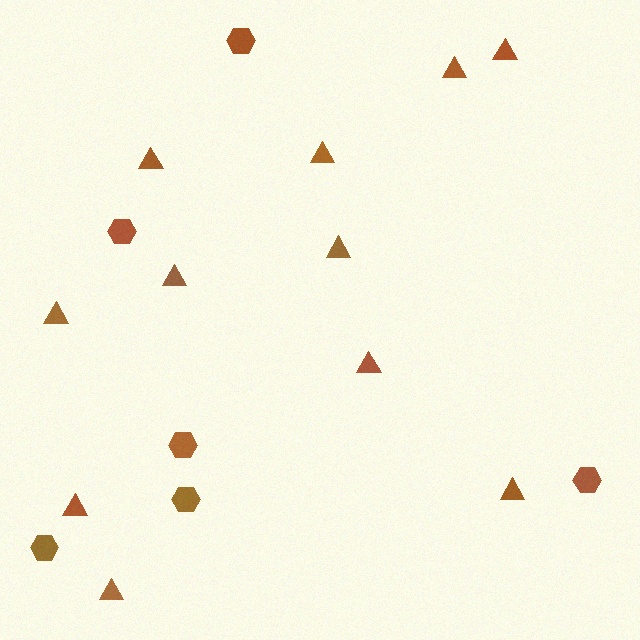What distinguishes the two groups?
There are 2 groups: one group of triangles (11) and one group of hexagons (6).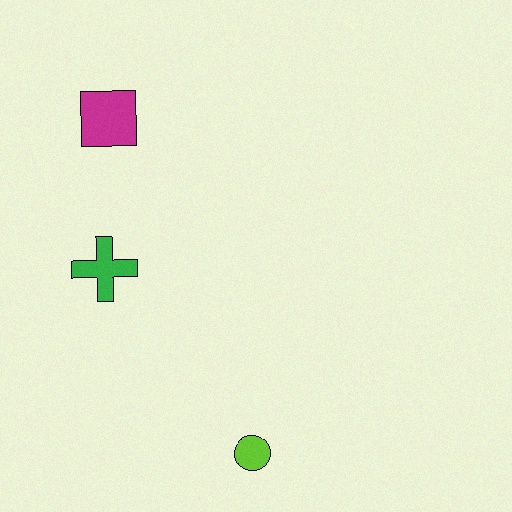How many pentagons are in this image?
There are no pentagons.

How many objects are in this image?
There are 3 objects.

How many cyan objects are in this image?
There are no cyan objects.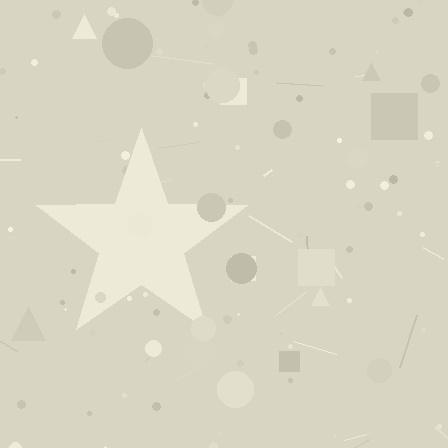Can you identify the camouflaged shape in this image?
The camouflaged shape is a star.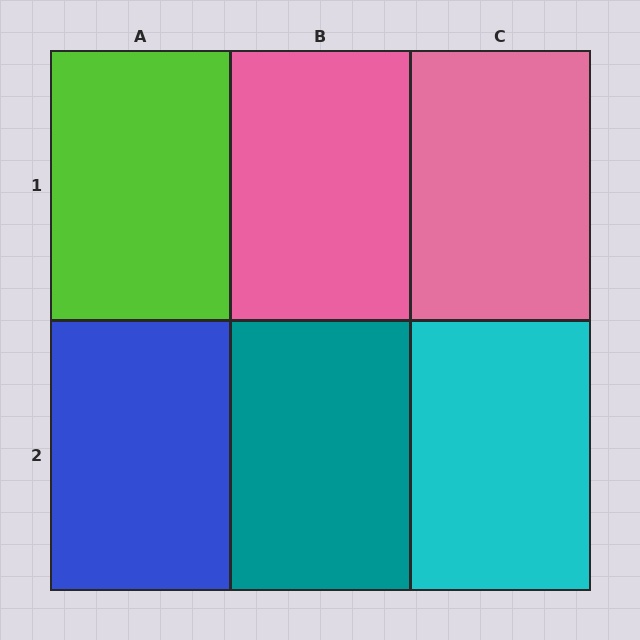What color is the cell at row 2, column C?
Cyan.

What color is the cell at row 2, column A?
Blue.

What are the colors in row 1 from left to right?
Lime, pink, pink.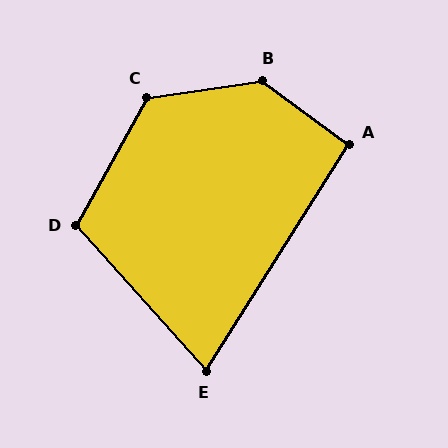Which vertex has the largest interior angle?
B, at approximately 135 degrees.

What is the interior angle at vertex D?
Approximately 109 degrees (obtuse).